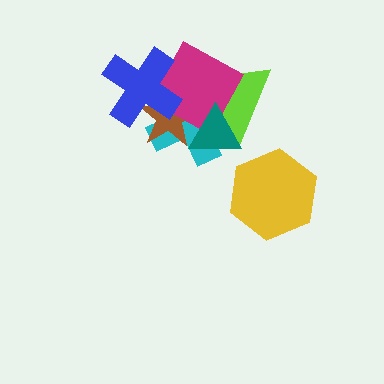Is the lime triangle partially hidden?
Yes, it is partially covered by another shape.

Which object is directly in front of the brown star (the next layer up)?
The lime triangle is directly in front of the brown star.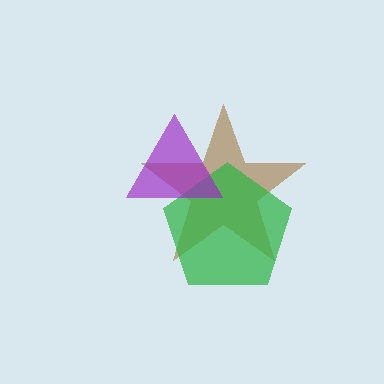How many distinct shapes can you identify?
There are 3 distinct shapes: a brown star, a green pentagon, a purple triangle.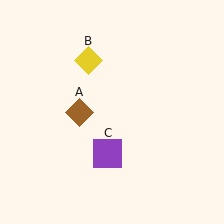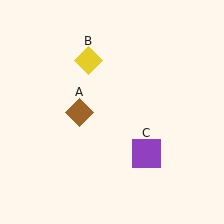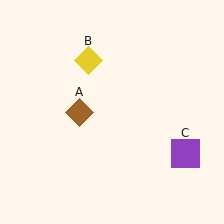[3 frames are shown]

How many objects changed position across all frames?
1 object changed position: purple square (object C).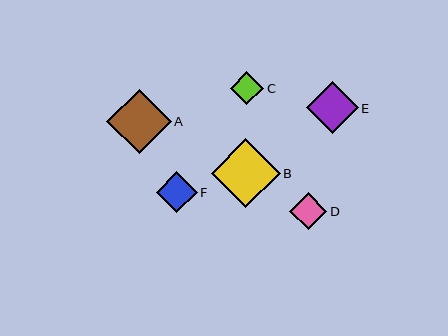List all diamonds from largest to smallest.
From largest to smallest: B, A, E, F, D, C.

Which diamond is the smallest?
Diamond C is the smallest with a size of approximately 33 pixels.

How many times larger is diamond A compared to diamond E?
Diamond A is approximately 1.2 times the size of diamond E.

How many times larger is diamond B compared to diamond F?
Diamond B is approximately 1.7 times the size of diamond F.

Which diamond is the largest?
Diamond B is the largest with a size of approximately 69 pixels.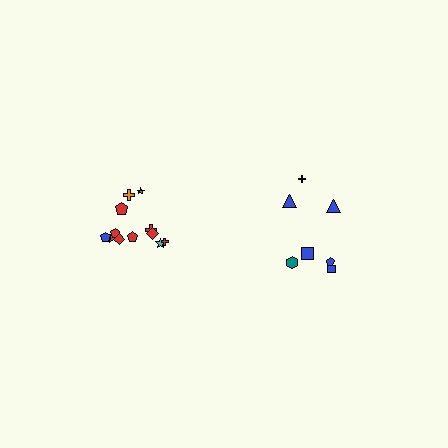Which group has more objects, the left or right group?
The left group.